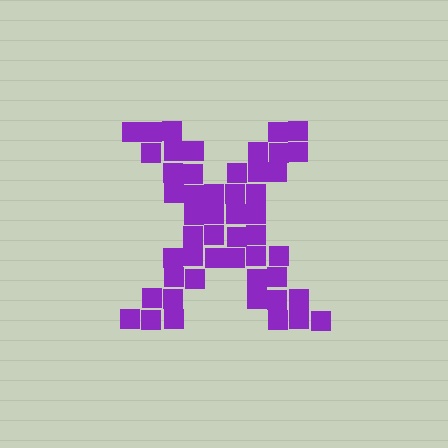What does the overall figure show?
The overall figure shows the letter X.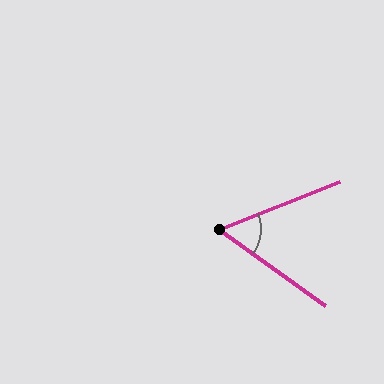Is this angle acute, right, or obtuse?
It is acute.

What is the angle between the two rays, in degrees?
Approximately 57 degrees.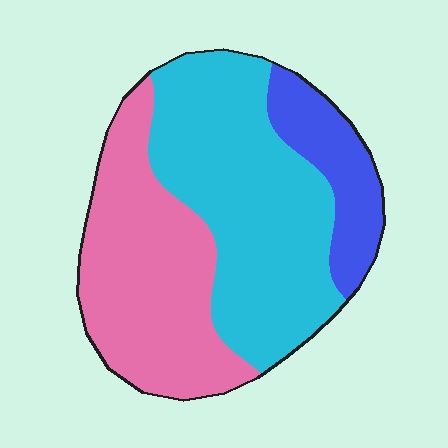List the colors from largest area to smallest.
From largest to smallest: cyan, pink, blue.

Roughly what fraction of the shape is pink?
Pink takes up between a quarter and a half of the shape.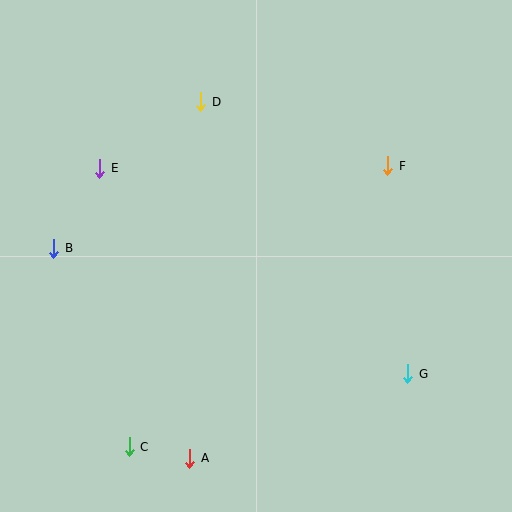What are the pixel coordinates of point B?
Point B is at (54, 248).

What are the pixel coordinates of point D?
Point D is at (201, 102).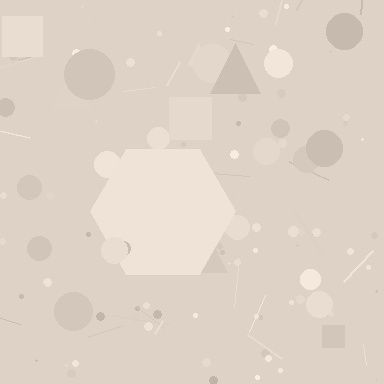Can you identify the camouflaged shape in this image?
The camouflaged shape is a hexagon.